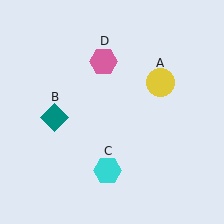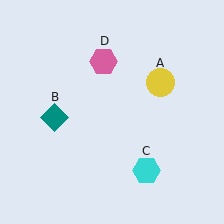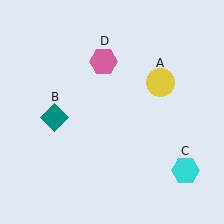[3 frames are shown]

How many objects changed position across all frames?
1 object changed position: cyan hexagon (object C).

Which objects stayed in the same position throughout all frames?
Yellow circle (object A) and teal diamond (object B) and pink hexagon (object D) remained stationary.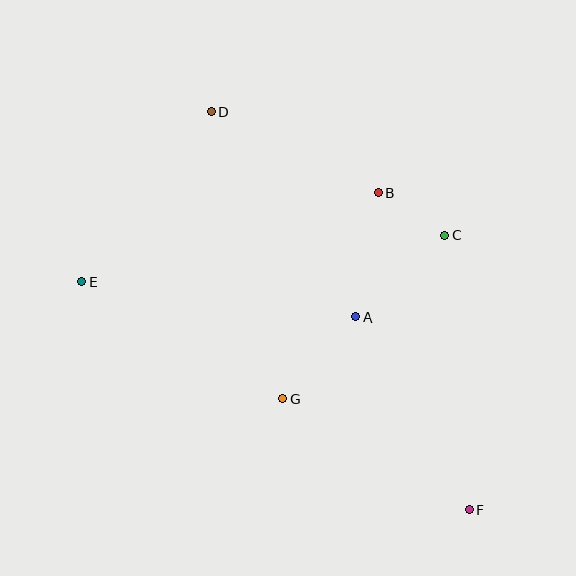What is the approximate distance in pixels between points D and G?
The distance between D and G is approximately 296 pixels.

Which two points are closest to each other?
Points B and C are closest to each other.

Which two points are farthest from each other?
Points D and F are farthest from each other.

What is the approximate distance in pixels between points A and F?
The distance between A and F is approximately 223 pixels.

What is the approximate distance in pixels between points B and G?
The distance between B and G is approximately 227 pixels.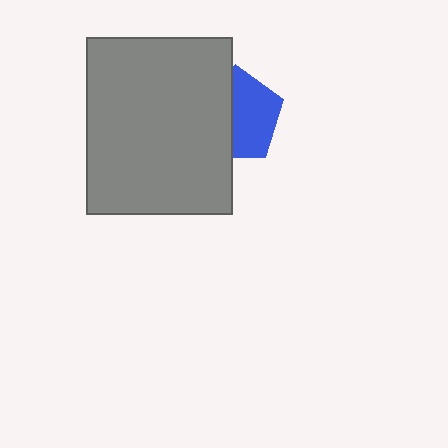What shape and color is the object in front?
The object in front is a gray rectangle.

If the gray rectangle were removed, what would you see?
You would see the complete blue pentagon.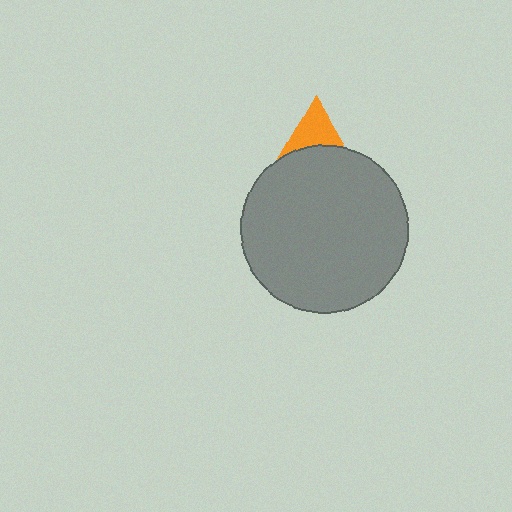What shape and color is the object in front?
The object in front is a gray circle.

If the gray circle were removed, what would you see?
You would see the complete orange triangle.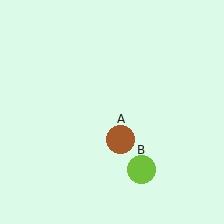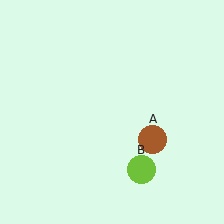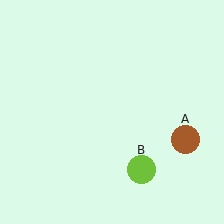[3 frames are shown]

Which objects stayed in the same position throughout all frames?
Lime circle (object B) remained stationary.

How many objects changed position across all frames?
1 object changed position: brown circle (object A).